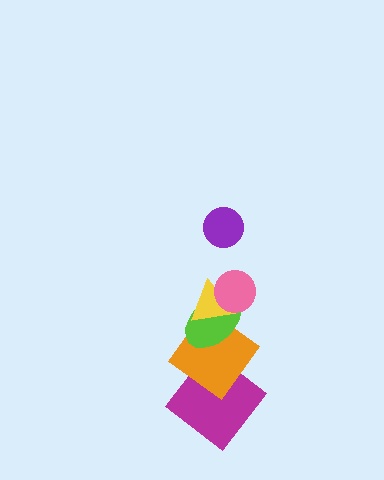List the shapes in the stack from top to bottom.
From top to bottom: the purple circle, the pink circle, the yellow triangle, the lime ellipse, the orange diamond, the magenta diamond.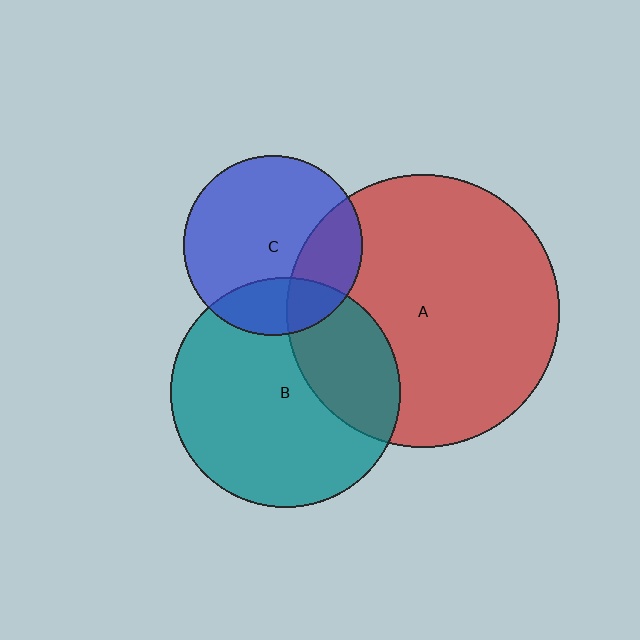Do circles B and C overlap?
Yes.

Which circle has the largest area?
Circle A (red).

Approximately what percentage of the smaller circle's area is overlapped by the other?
Approximately 20%.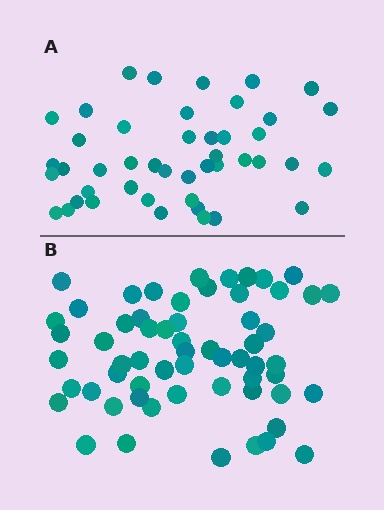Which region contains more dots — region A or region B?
Region B (the bottom region) has more dots.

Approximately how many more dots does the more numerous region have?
Region B has approximately 15 more dots than region A.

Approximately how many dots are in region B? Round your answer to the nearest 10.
About 60 dots.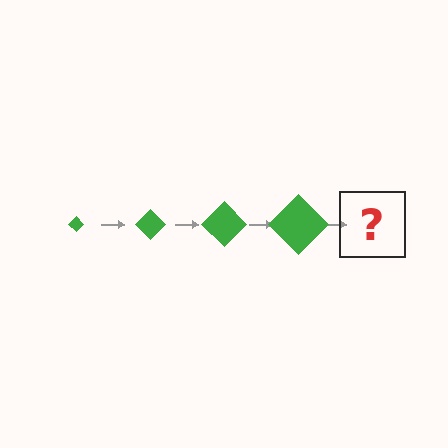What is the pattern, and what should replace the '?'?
The pattern is that the diamond gets progressively larger each step. The '?' should be a green diamond, larger than the previous one.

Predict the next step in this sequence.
The next step is a green diamond, larger than the previous one.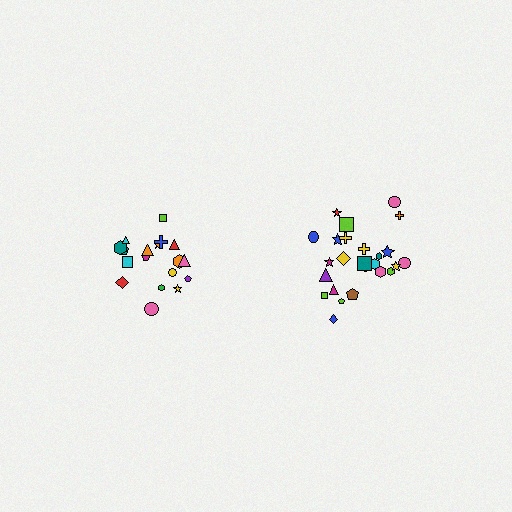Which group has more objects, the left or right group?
The right group.